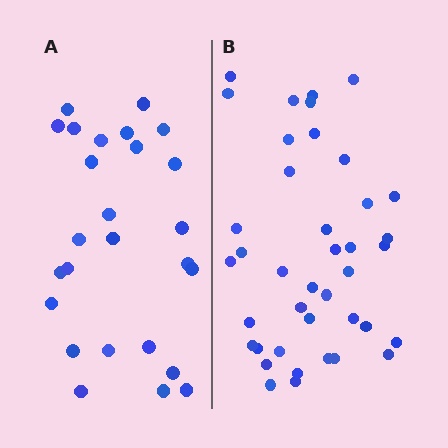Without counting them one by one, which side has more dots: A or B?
Region B (the right region) has more dots.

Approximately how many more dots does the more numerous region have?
Region B has approximately 15 more dots than region A.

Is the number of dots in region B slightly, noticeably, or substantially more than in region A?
Region B has substantially more. The ratio is roughly 1.5 to 1.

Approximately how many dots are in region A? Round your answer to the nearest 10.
About 30 dots. (The exact count is 26, which rounds to 30.)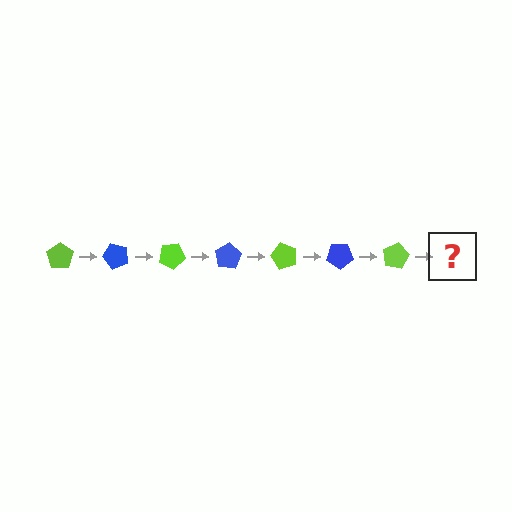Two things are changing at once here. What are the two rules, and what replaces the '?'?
The two rules are that it rotates 50 degrees each step and the color cycles through lime and blue. The '?' should be a blue pentagon, rotated 350 degrees from the start.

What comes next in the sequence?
The next element should be a blue pentagon, rotated 350 degrees from the start.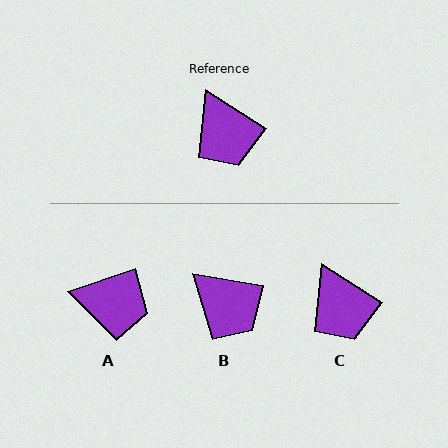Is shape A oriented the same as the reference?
No, it is off by about 51 degrees.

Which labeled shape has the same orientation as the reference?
C.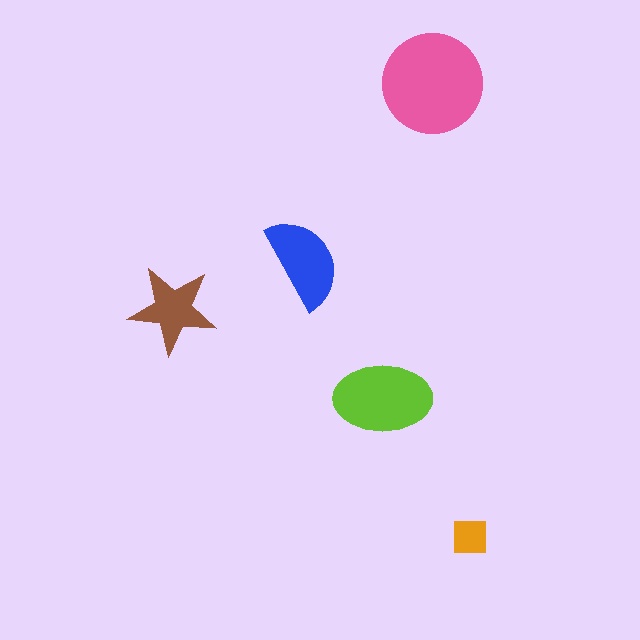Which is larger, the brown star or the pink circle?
The pink circle.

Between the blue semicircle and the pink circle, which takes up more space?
The pink circle.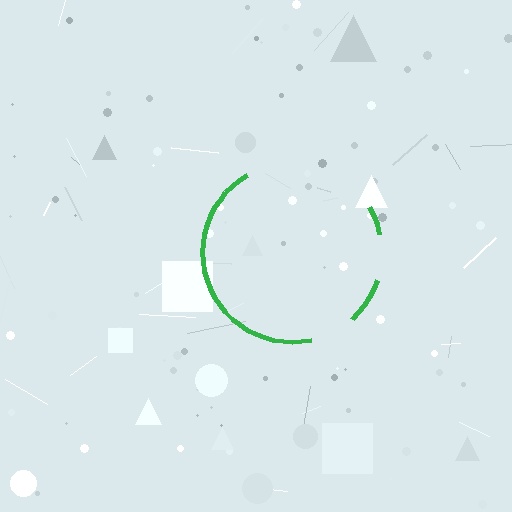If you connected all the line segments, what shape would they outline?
They would outline a circle.